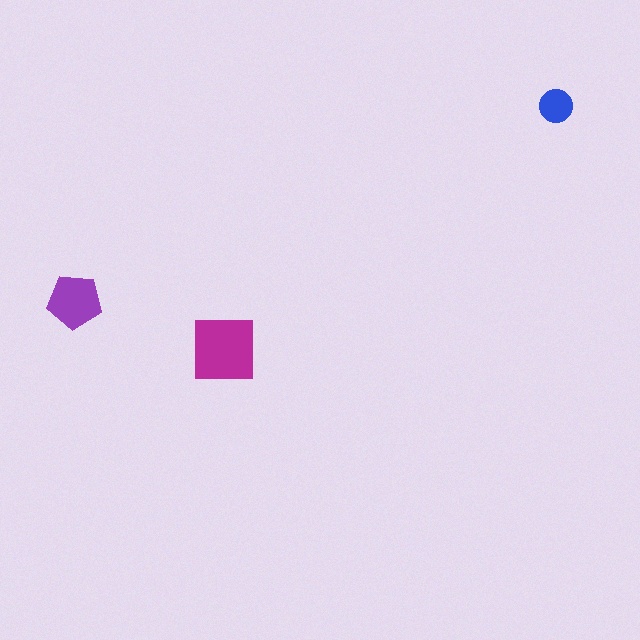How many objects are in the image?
There are 3 objects in the image.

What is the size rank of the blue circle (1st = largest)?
3rd.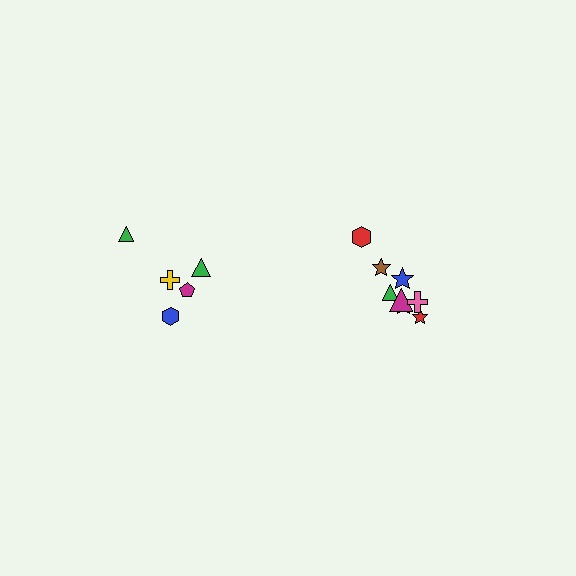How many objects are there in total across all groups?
There are 13 objects.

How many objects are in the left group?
There are 5 objects.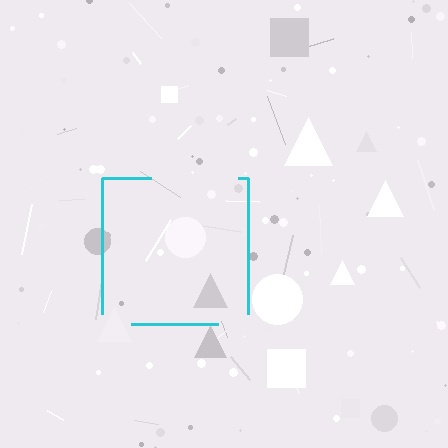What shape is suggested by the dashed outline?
The dashed outline suggests a square.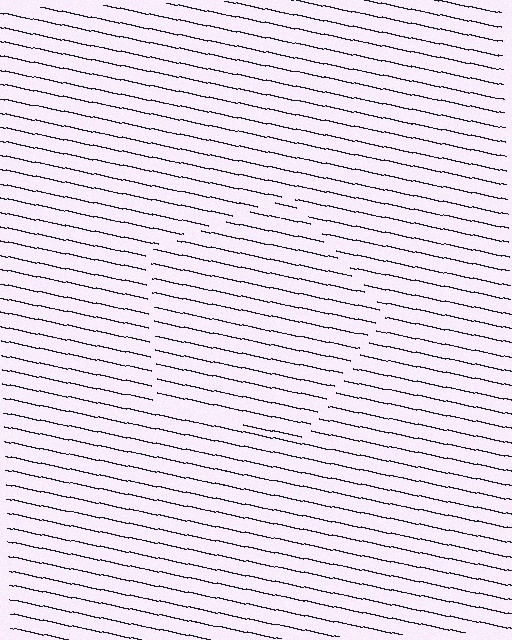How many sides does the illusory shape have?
5 sides — the line-ends trace a pentagon.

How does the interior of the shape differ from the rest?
The interior of the shape contains the same grating, shifted by half a period — the contour is defined by the phase discontinuity where line-ends from the inner and outer gratings abut.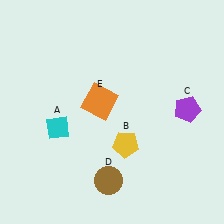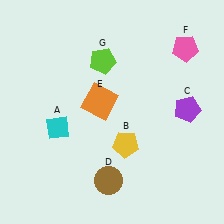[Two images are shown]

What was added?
A pink pentagon (F), a lime pentagon (G) were added in Image 2.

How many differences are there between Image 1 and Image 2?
There are 2 differences between the two images.